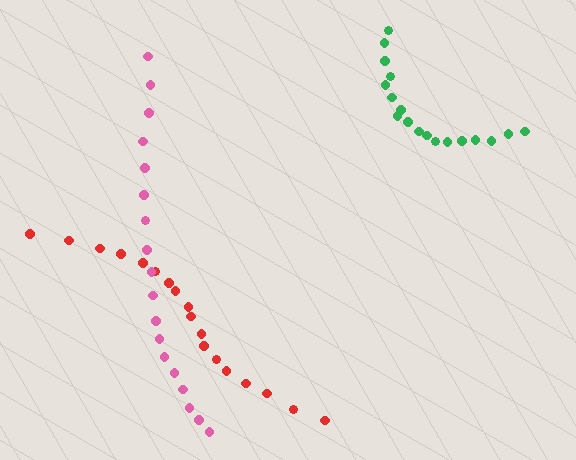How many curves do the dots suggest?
There are 3 distinct paths.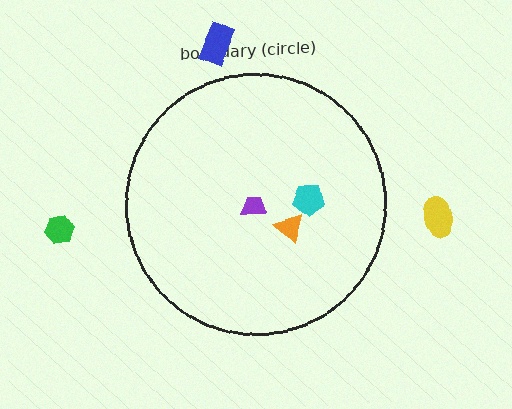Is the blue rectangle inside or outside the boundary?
Outside.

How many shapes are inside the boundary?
3 inside, 3 outside.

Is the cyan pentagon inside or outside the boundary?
Inside.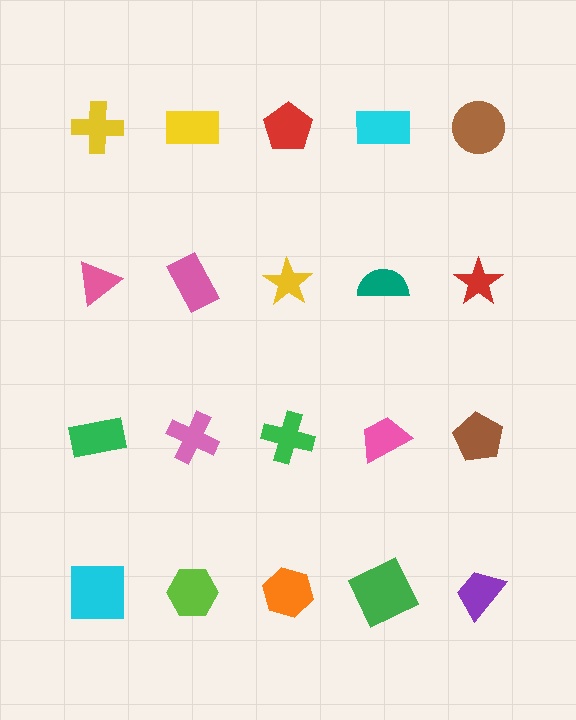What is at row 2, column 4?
A teal semicircle.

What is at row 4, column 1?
A cyan square.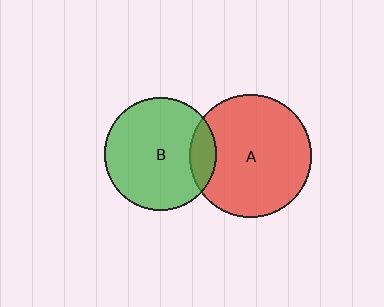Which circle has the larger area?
Circle A (red).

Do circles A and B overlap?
Yes.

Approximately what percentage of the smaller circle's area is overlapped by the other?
Approximately 15%.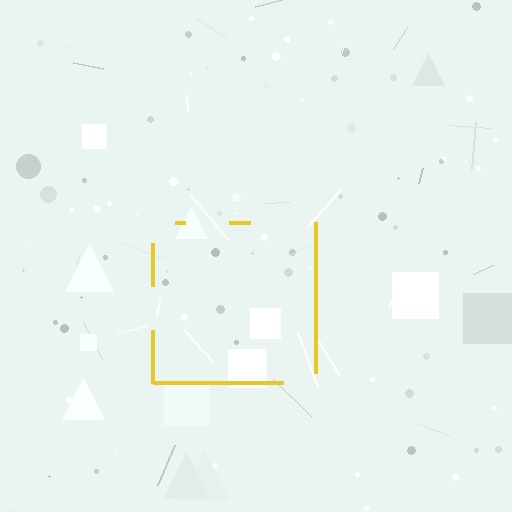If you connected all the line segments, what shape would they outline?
They would outline a square.